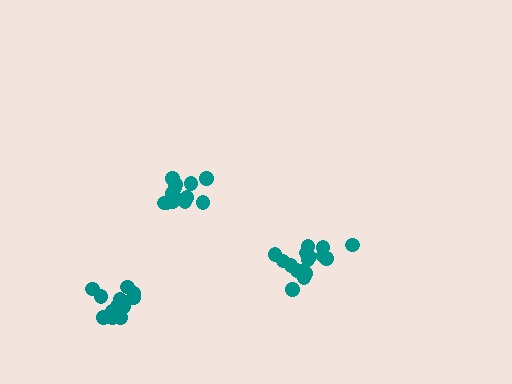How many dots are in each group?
Group 1: 16 dots, Group 2: 12 dots, Group 3: 13 dots (41 total).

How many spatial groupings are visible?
There are 3 spatial groupings.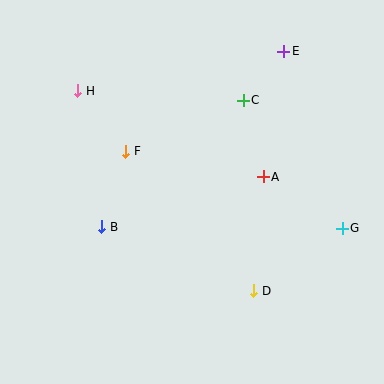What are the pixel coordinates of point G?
Point G is at (342, 228).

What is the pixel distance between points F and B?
The distance between F and B is 80 pixels.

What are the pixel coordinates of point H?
Point H is at (78, 91).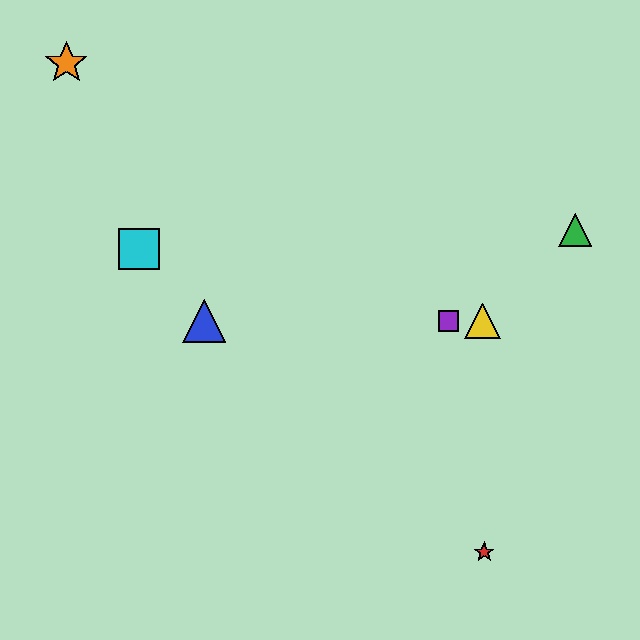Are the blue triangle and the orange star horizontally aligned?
No, the blue triangle is at y≈321 and the orange star is at y≈63.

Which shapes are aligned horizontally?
The blue triangle, the yellow triangle, the purple square are aligned horizontally.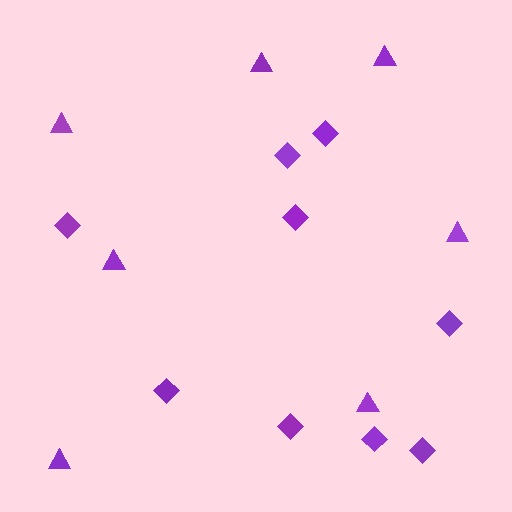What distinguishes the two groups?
There are 2 groups: one group of triangles (7) and one group of diamonds (9).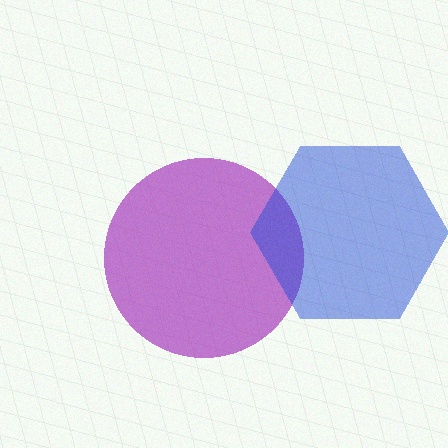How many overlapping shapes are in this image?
There are 2 overlapping shapes in the image.